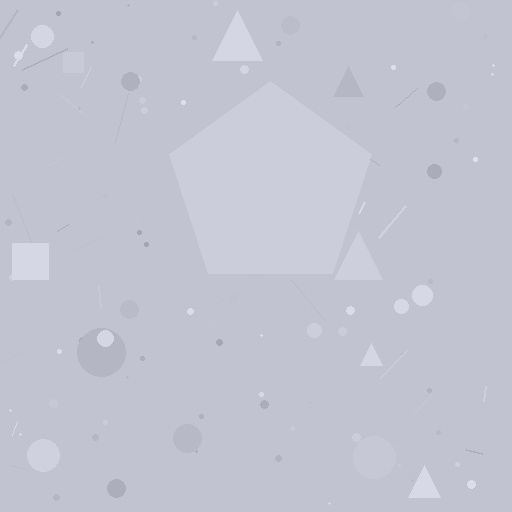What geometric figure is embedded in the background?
A pentagon is embedded in the background.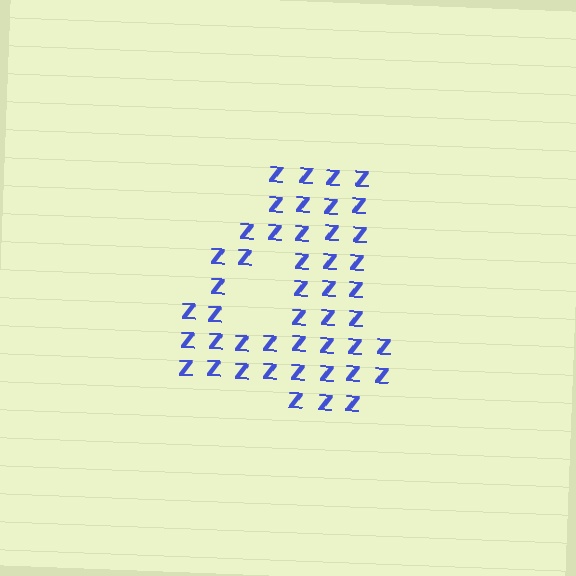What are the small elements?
The small elements are letter Z's.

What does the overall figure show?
The overall figure shows the digit 4.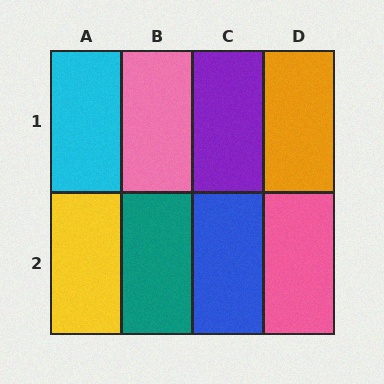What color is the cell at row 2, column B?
Teal.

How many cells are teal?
1 cell is teal.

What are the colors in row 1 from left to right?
Cyan, pink, purple, orange.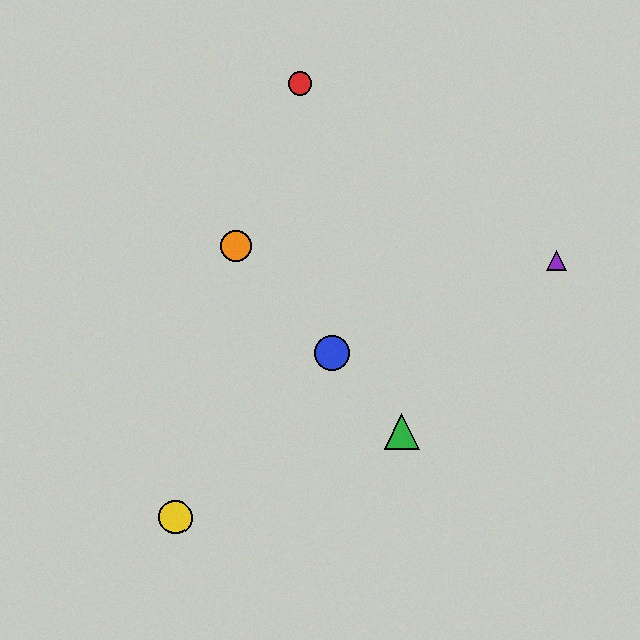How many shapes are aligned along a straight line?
3 shapes (the blue circle, the green triangle, the orange circle) are aligned along a straight line.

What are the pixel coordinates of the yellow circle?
The yellow circle is at (176, 517).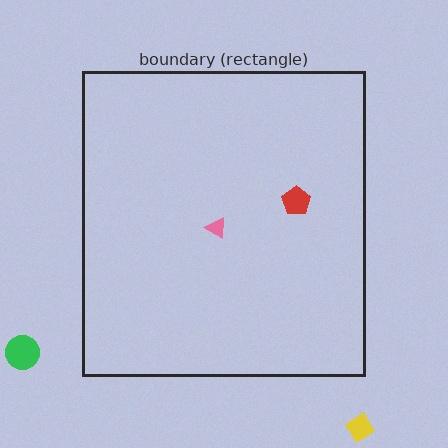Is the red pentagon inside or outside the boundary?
Inside.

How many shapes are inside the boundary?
2 inside, 2 outside.